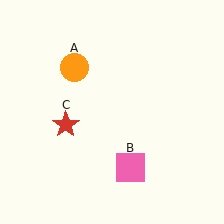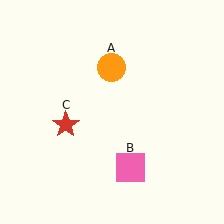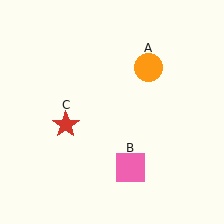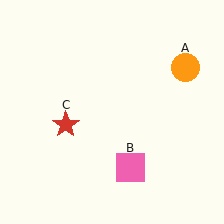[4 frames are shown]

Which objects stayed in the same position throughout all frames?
Pink square (object B) and red star (object C) remained stationary.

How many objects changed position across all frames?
1 object changed position: orange circle (object A).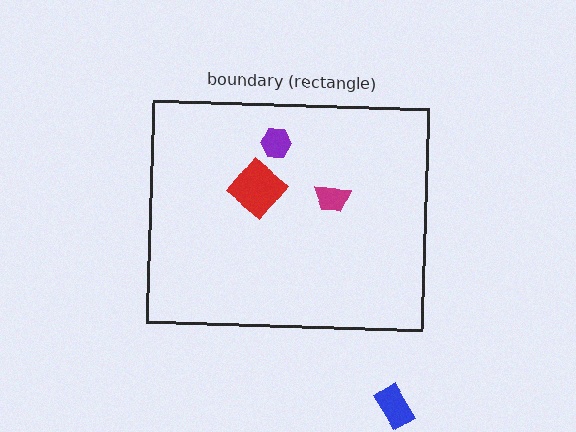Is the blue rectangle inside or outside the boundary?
Outside.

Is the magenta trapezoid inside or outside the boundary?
Inside.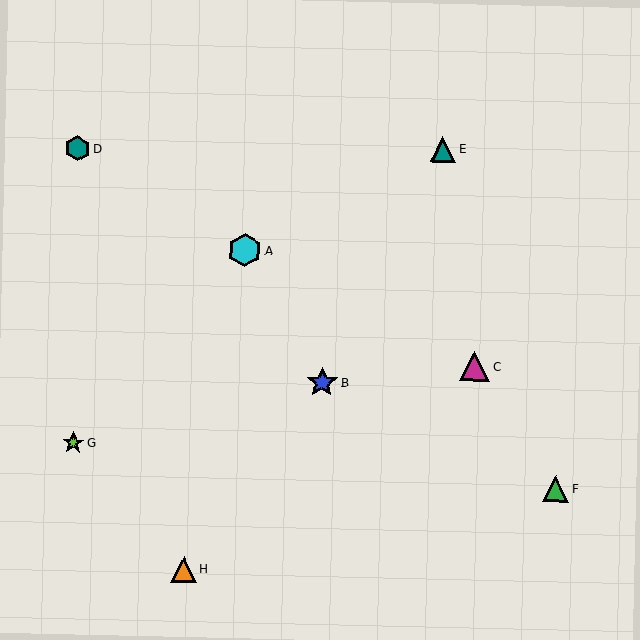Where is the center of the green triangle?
The center of the green triangle is at (556, 489).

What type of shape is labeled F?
Shape F is a green triangle.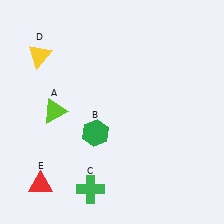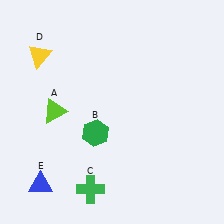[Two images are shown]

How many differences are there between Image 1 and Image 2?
There is 1 difference between the two images.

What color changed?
The triangle (E) changed from red in Image 1 to blue in Image 2.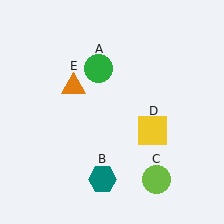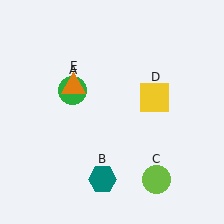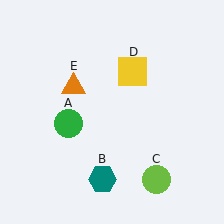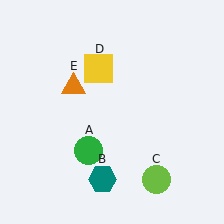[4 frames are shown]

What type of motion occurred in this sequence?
The green circle (object A), yellow square (object D) rotated counterclockwise around the center of the scene.